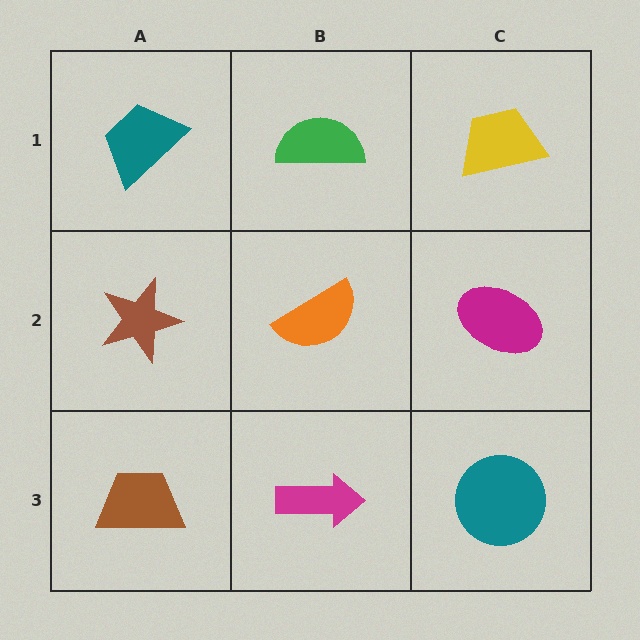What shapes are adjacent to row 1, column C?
A magenta ellipse (row 2, column C), a green semicircle (row 1, column B).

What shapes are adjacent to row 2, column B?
A green semicircle (row 1, column B), a magenta arrow (row 3, column B), a brown star (row 2, column A), a magenta ellipse (row 2, column C).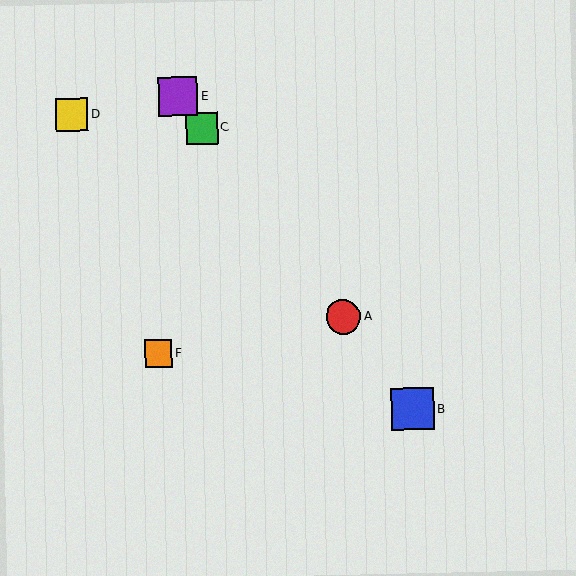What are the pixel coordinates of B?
Object B is at (412, 409).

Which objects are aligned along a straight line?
Objects A, B, C, E are aligned along a straight line.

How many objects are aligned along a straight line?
4 objects (A, B, C, E) are aligned along a straight line.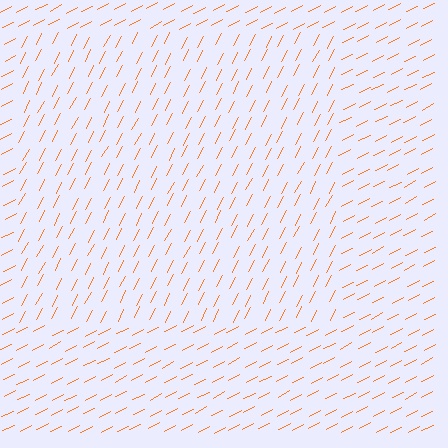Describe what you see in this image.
The image is filled with small orange line segments. A rectangle region in the image has lines oriented differently from the surrounding lines, creating a visible texture boundary.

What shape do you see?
I see a rectangle.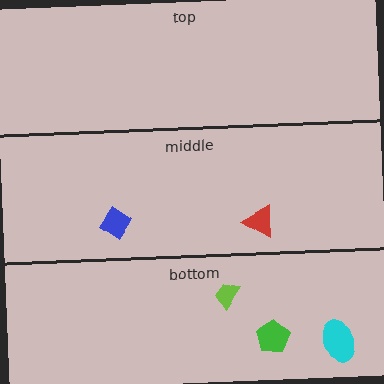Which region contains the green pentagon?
The bottom region.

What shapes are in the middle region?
The red triangle, the blue diamond.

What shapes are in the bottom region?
The green pentagon, the lime trapezoid, the cyan ellipse.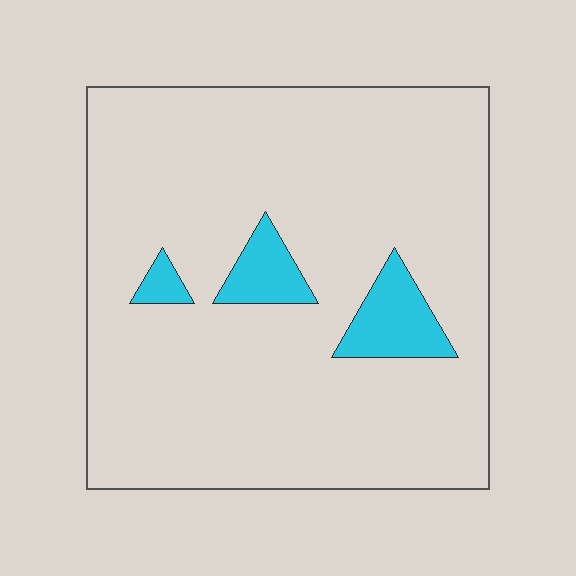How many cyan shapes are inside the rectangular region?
3.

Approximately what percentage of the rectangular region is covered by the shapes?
Approximately 10%.